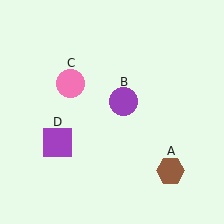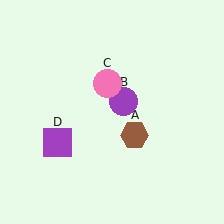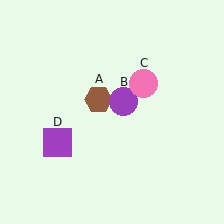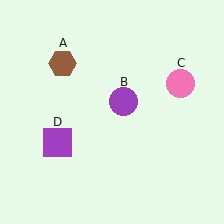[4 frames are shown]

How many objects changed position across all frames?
2 objects changed position: brown hexagon (object A), pink circle (object C).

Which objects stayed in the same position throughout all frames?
Purple circle (object B) and purple square (object D) remained stationary.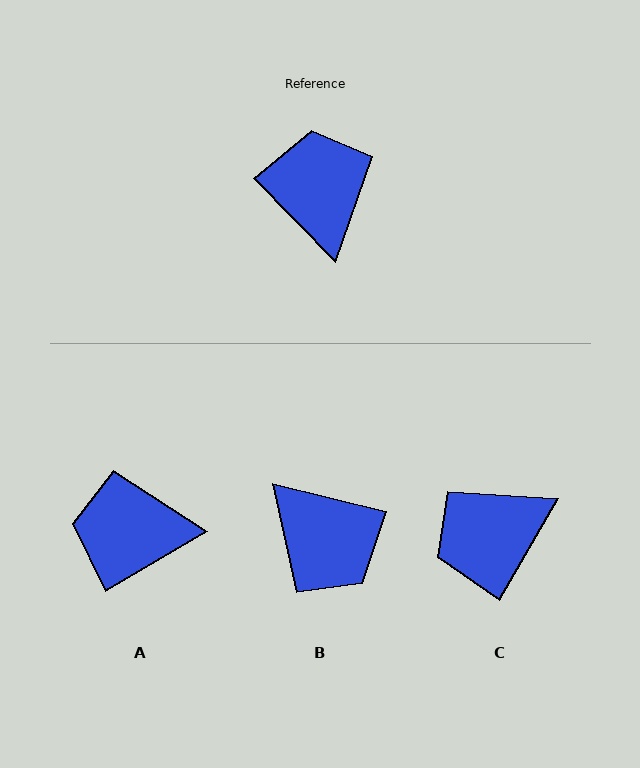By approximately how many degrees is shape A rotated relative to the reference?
Approximately 76 degrees counter-clockwise.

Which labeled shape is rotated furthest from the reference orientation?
B, about 148 degrees away.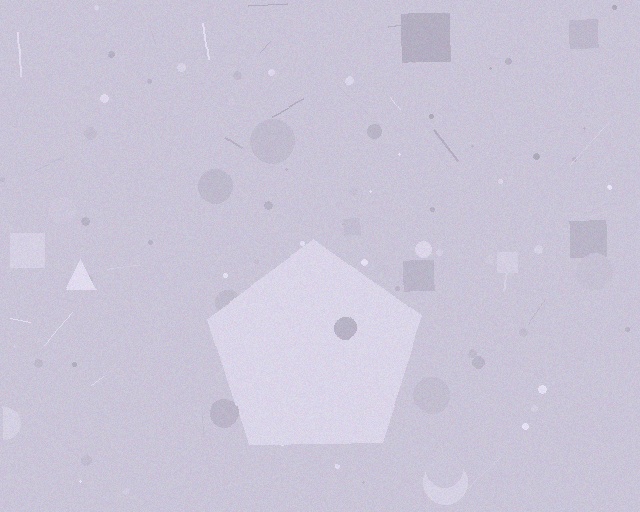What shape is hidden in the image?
A pentagon is hidden in the image.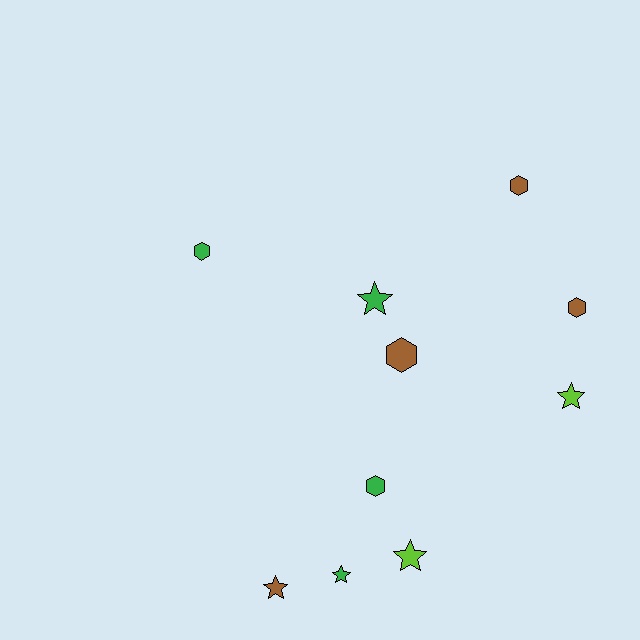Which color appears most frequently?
Green, with 4 objects.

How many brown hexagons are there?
There are 3 brown hexagons.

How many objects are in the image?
There are 10 objects.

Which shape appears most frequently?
Hexagon, with 5 objects.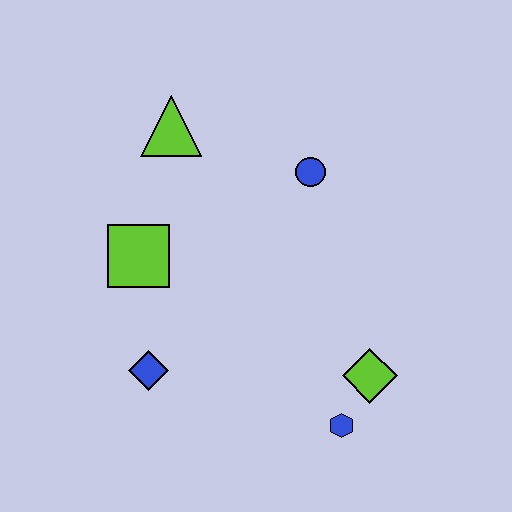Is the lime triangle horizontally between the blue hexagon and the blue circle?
No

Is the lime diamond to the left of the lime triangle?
No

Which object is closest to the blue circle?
The lime triangle is closest to the blue circle.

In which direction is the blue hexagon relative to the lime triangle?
The blue hexagon is below the lime triangle.